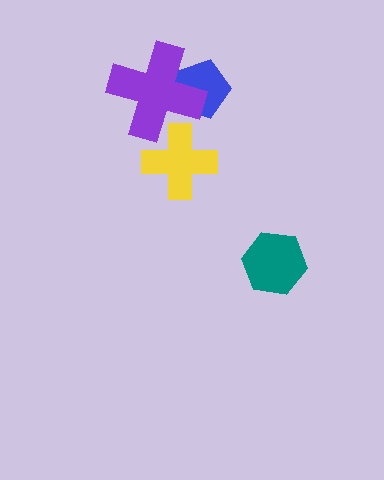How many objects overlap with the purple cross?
2 objects overlap with the purple cross.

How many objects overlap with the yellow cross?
1 object overlaps with the yellow cross.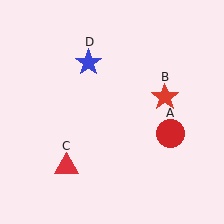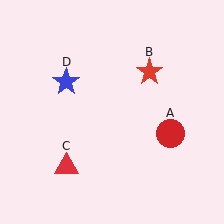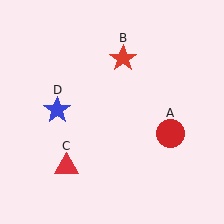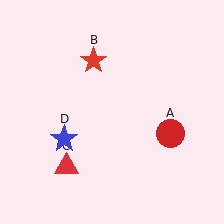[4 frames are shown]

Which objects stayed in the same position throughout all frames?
Red circle (object A) and red triangle (object C) remained stationary.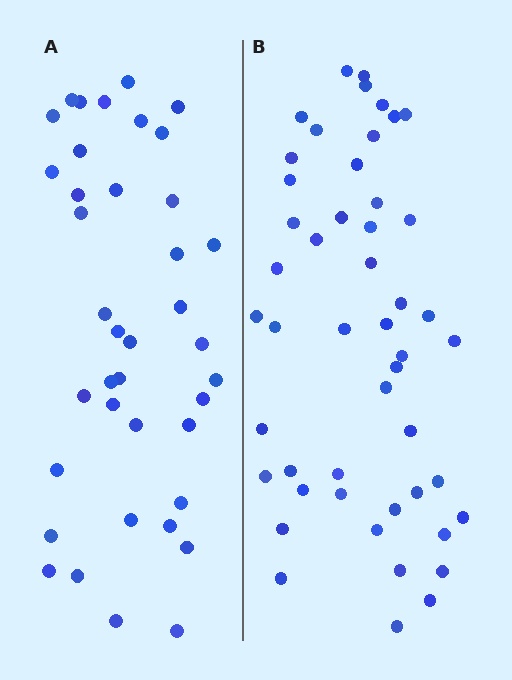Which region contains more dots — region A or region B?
Region B (the right region) has more dots.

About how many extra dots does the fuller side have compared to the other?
Region B has roughly 10 or so more dots than region A.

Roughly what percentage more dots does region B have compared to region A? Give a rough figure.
About 25% more.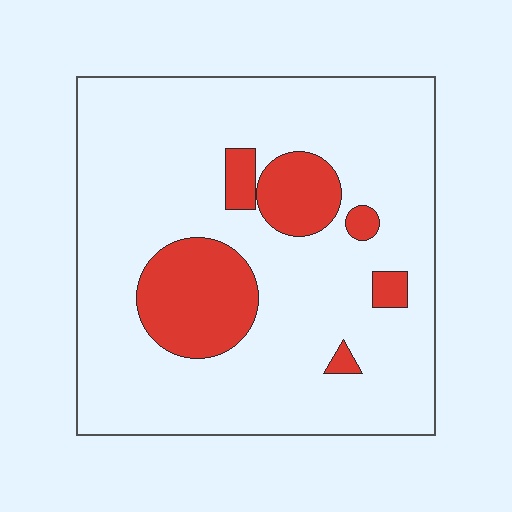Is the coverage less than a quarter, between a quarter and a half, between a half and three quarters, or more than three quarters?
Less than a quarter.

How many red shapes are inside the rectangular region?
6.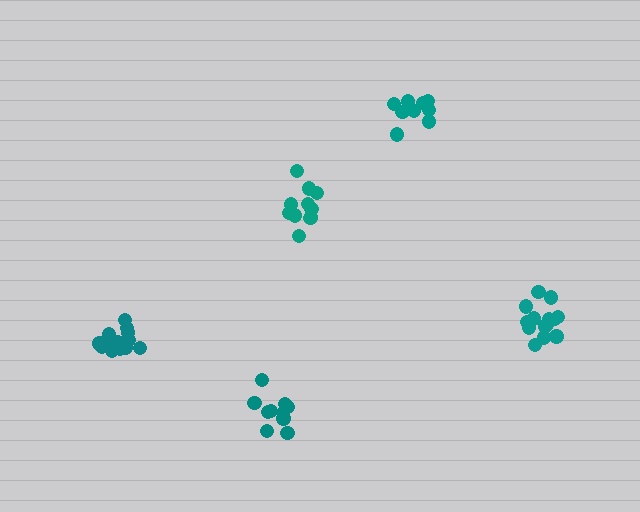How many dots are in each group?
Group 1: 10 dots, Group 2: 13 dots, Group 3: 15 dots, Group 4: 10 dots, Group 5: 12 dots (60 total).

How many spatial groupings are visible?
There are 5 spatial groupings.